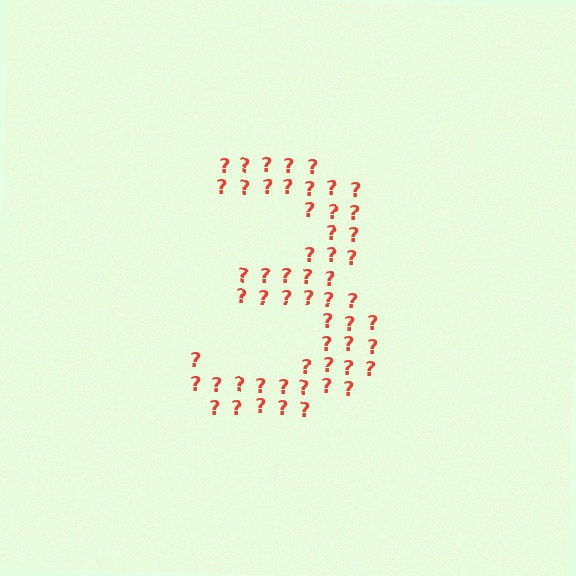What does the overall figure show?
The overall figure shows the digit 3.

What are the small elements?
The small elements are question marks.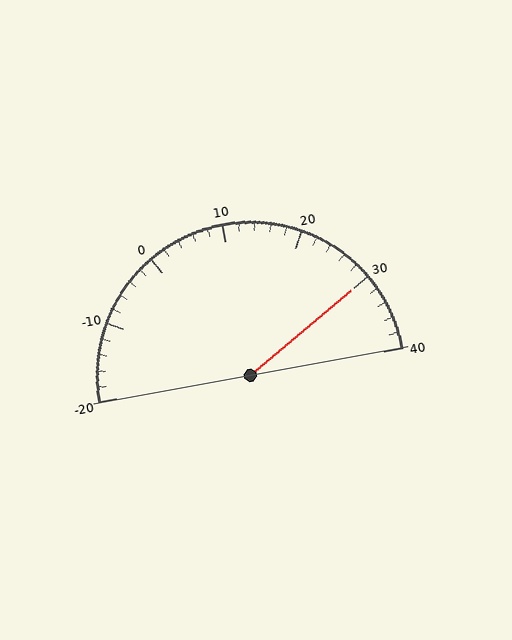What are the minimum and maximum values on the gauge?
The gauge ranges from -20 to 40.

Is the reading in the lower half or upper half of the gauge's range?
The reading is in the upper half of the range (-20 to 40).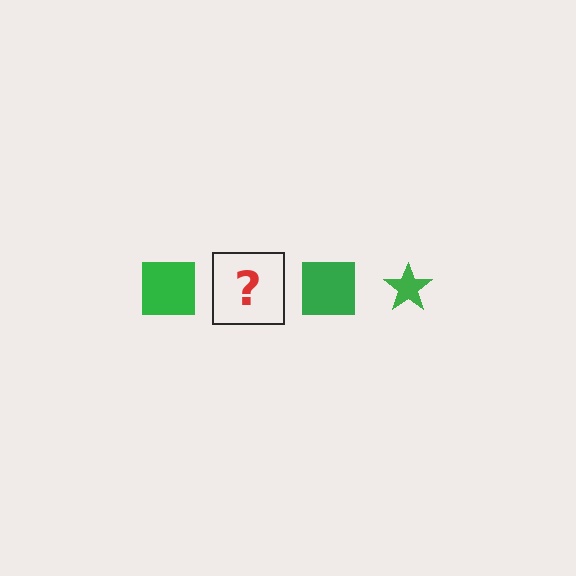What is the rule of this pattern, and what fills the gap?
The rule is that the pattern cycles through square, star shapes in green. The gap should be filled with a green star.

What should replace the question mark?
The question mark should be replaced with a green star.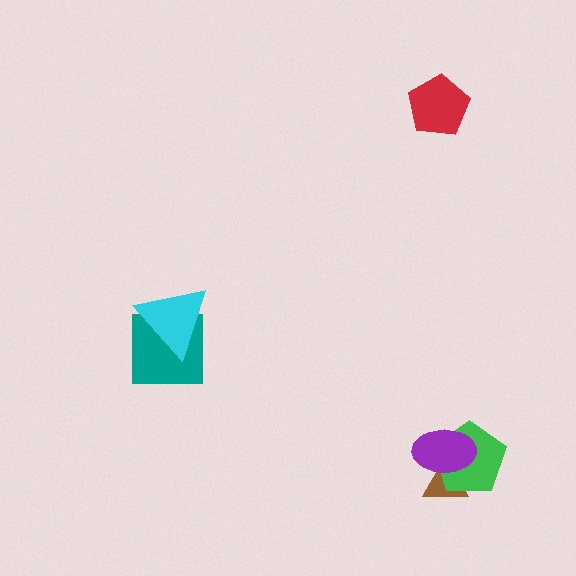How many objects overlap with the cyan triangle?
1 object overlaps with the cyan triangle.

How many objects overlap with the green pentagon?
2 objects overlap with the green pentagon.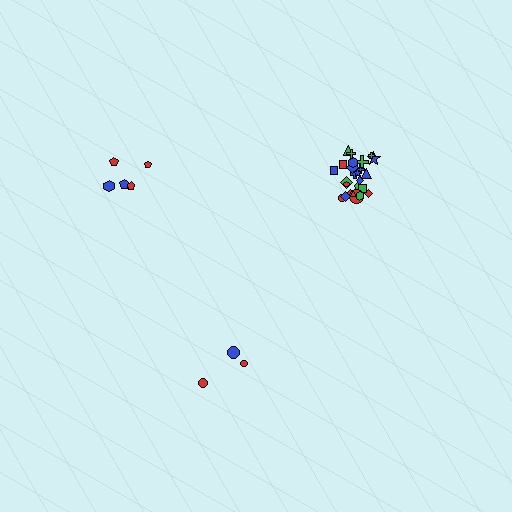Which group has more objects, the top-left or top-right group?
The top-right group.